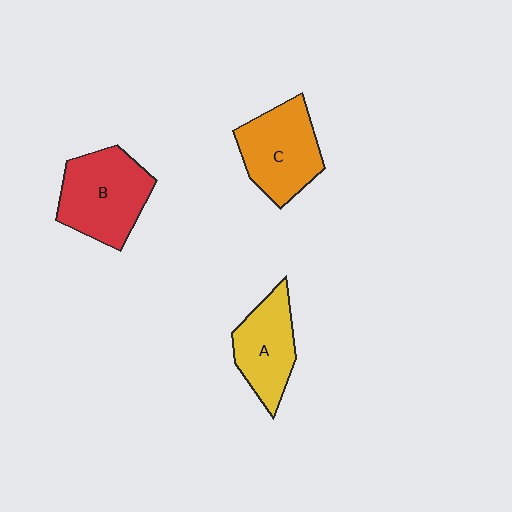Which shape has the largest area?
Shape B (red).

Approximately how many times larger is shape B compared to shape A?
Approximately 1.3 times.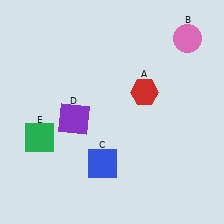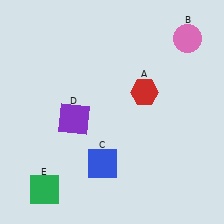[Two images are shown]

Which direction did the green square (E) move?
The green square (E) moved down.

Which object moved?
The green square (E) moved down.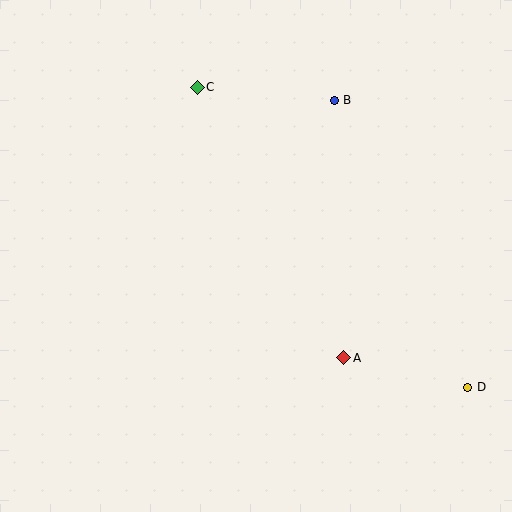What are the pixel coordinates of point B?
Point B is at (334, 100).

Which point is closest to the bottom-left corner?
Point A is closest to the bottom-left corner.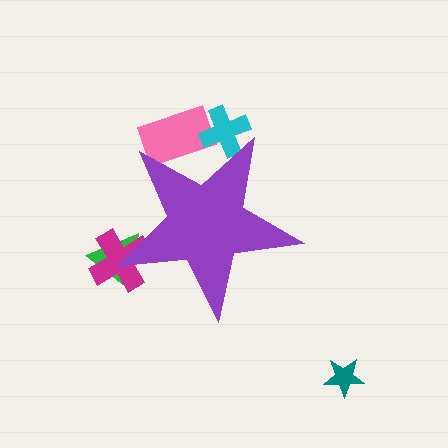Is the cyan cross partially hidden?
Yes, the cyan cross is partially hidden behind the purple star.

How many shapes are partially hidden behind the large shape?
4 shapes are partially hidden.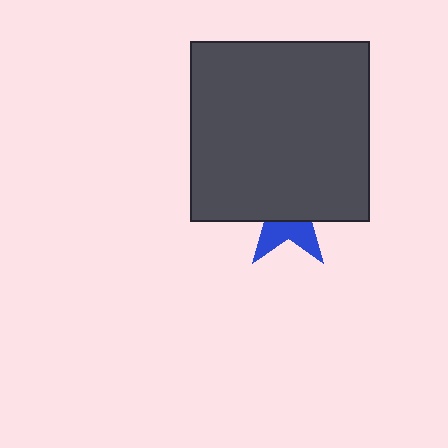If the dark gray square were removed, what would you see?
You would see the complete blue star.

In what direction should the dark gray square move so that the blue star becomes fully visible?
The dark gray square should move up. That is the shortest direction to clear the overlap and leave the blue star fully visible.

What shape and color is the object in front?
The object in front is a dark gray square.